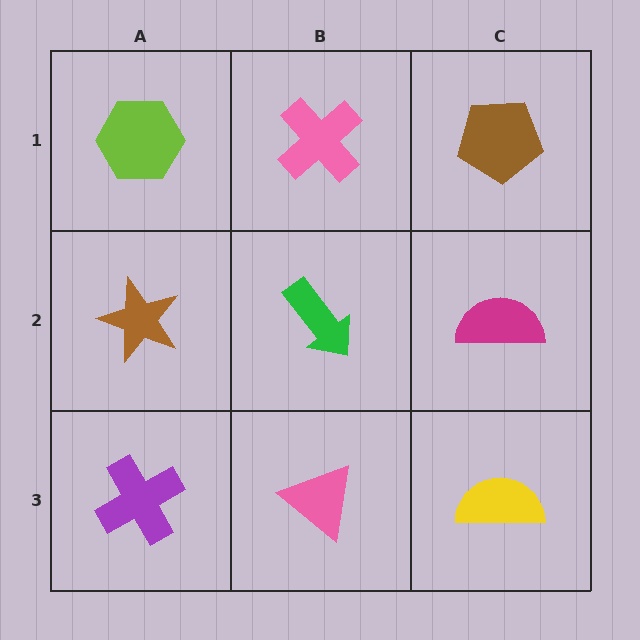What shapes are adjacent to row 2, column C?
A brown pentagon (row 1, column C), a yellow semicircle (row 3, column C), a green arrow (row 2, column B).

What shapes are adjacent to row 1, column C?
A magenta semicircle (row 2, column C), a pink cross (row 1, column B).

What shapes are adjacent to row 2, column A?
A lime hexagon (row 1, column A), a purple cross (row 3, column A), a green arrow (row 2, column B).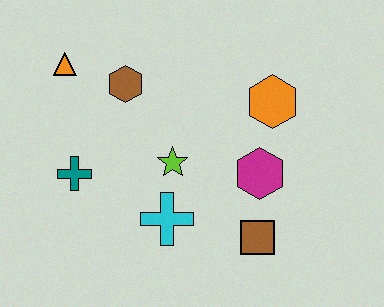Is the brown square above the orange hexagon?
No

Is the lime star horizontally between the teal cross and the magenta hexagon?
Yes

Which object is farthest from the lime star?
The orange triangle is farthest from the lime star.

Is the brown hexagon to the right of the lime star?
No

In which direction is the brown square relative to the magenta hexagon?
The brown square is below the magenta hexagon.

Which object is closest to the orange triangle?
The brown hexagon is closest to the orange triangle.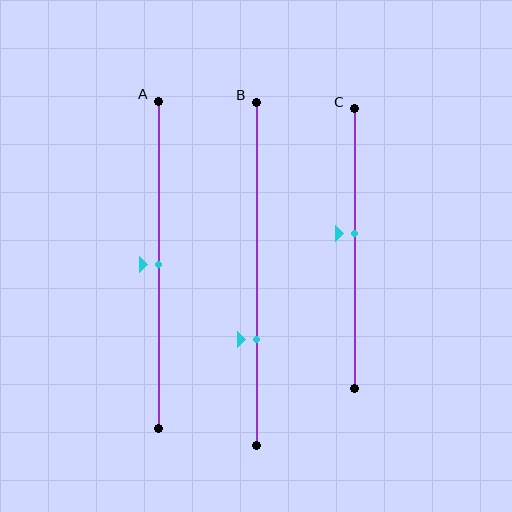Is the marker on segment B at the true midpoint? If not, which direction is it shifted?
No, the marker on segment B is shifted downward by about 19% of the segment length.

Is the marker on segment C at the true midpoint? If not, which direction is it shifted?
No, the marker on segment C is shifted upward by about 6% of the segment length.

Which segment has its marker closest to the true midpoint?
Segment A has its marker closest to the true midpoint.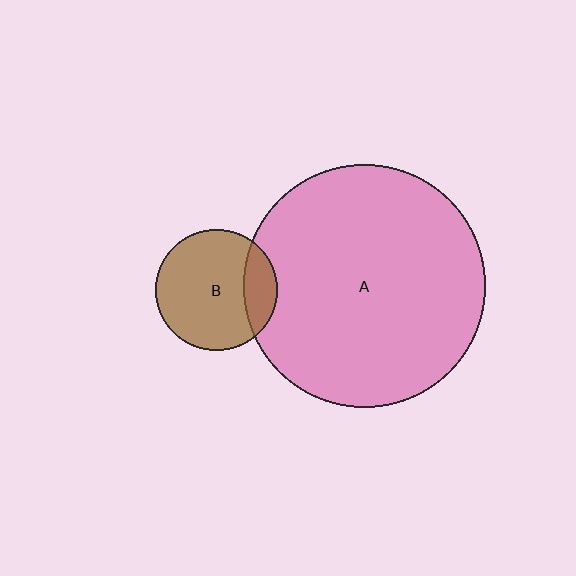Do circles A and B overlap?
Yes.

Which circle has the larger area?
Circle A (pink).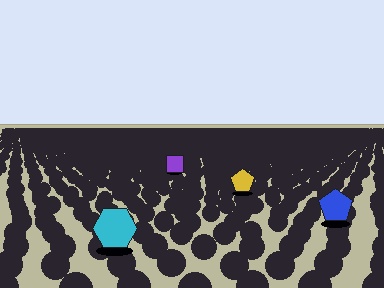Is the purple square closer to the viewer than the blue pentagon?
No. The blue pentagon is closer — you can tell from the texture gradient: the ground texture is coarser near it.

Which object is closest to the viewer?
The cyan hexagon is closest. The texture marks near it are larger and more spread out.